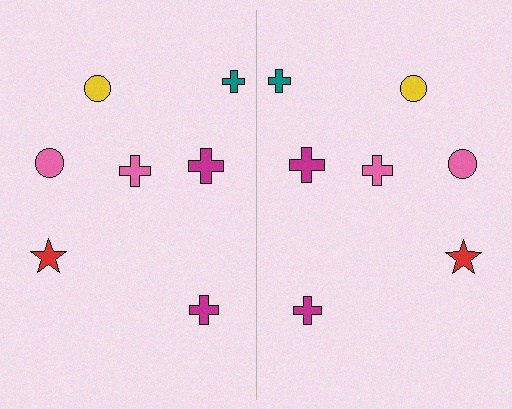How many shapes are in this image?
There are 14 shapes in this image.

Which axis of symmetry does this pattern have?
The pattern has a vertical axis of symmetry running through the center of the image.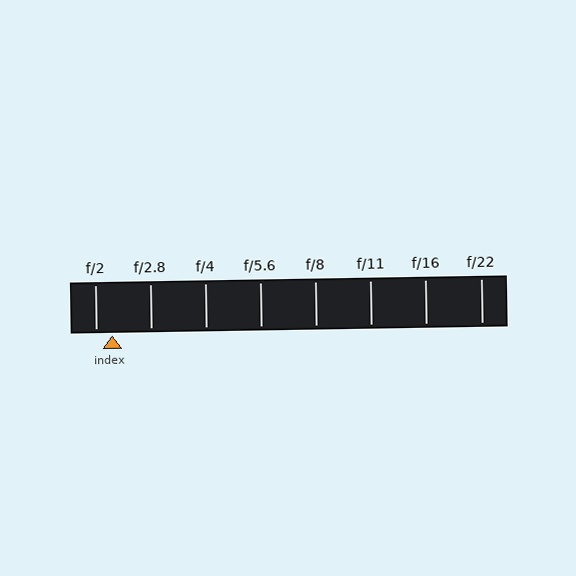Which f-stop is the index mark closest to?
The index mark is closest to f/2.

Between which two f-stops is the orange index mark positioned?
The index mark is between f/2 and f/2.8.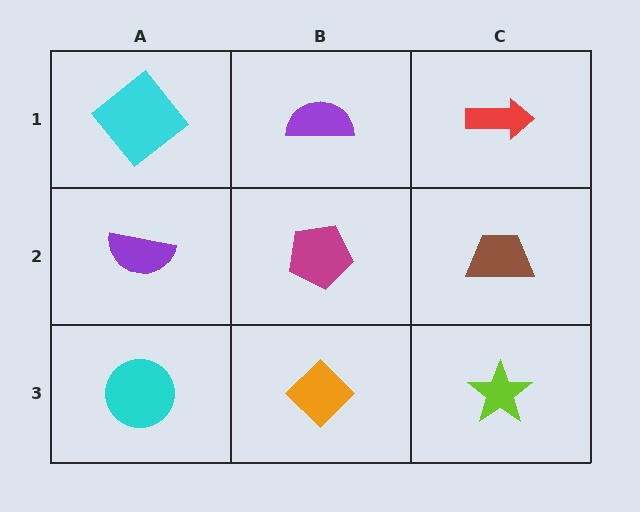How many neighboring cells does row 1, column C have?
2.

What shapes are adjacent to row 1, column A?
A purple semicircle (row 2, column A), a purple semicircle (row 1, column B).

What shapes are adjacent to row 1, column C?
A brown trapezoid (row 2, column C), a purple semicircle (row 1, column B).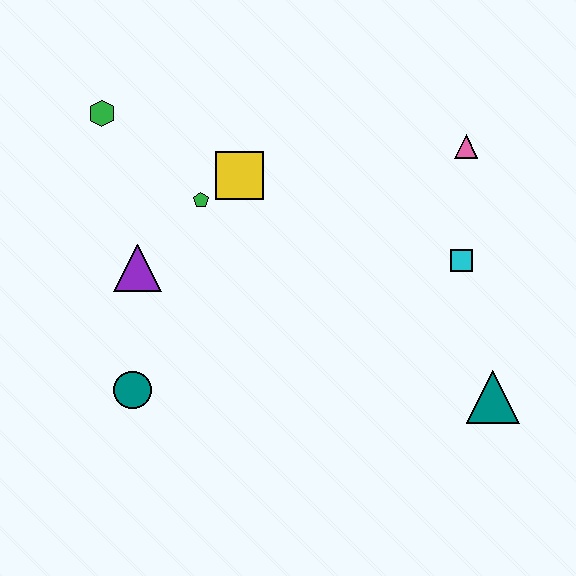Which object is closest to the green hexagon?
The green pentagon is closest to the green hexagon.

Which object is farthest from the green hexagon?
The teal triangle is farthest from the green hexagon.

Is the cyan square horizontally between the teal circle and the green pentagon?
No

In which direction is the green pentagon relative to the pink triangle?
The green pentagon is to the left of the pink triangle.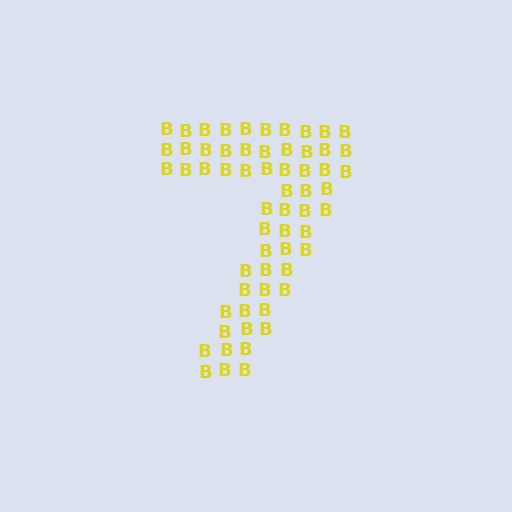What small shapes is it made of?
It is made of small letter B's.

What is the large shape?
The large shape is the digit 7.